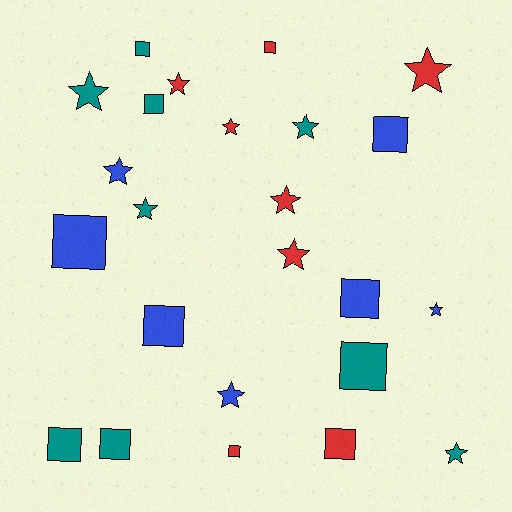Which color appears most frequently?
Teal, with 9 objects.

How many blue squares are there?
There are 4 blue squares.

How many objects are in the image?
There are 24 objects.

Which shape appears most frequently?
Star, with 12 objects.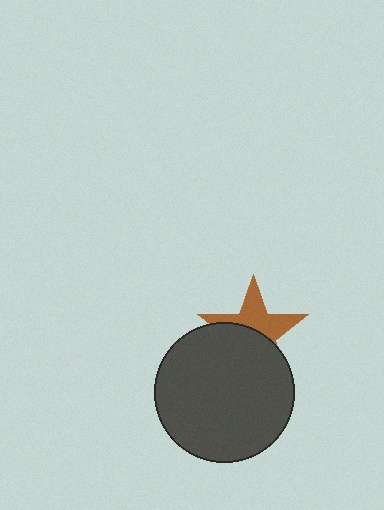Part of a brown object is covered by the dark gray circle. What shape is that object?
It is a star.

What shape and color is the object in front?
The object in front is a dark gray circle.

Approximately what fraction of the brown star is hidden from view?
Roughly 52% of the brown star is hidden behind the dark gray circle.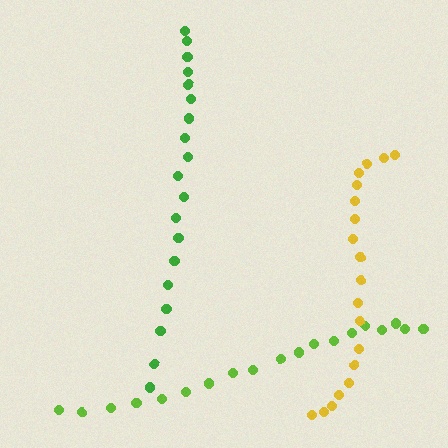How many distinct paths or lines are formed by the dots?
There are 3 distinct paths.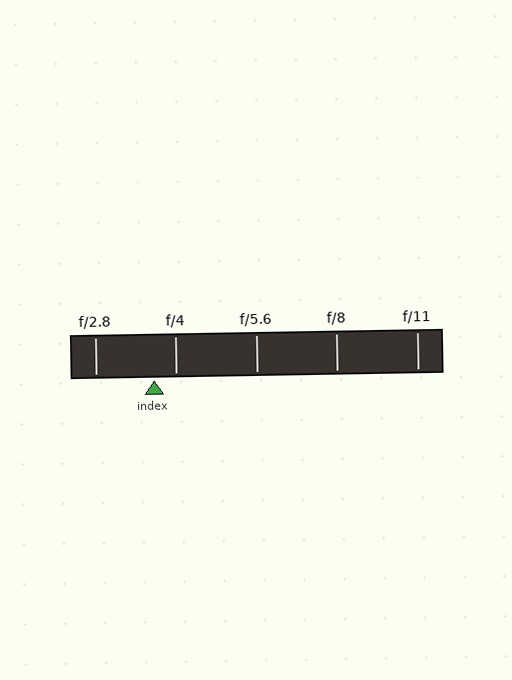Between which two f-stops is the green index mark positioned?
The index mark is between f/2.8 and f/4.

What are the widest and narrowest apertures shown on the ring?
The widest aperture shown is f/2.8 and the narrowest is f/11.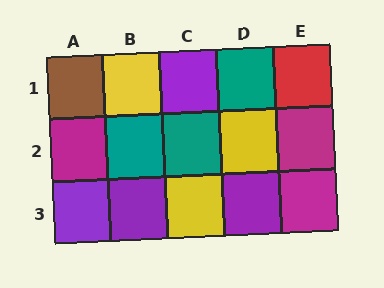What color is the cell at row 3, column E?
Magenta.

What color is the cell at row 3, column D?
Purple.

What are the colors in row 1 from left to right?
Brown, yellow, purple, teal, red.